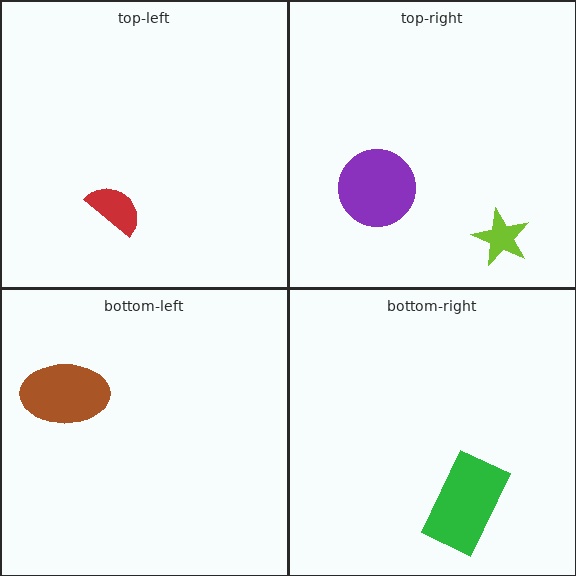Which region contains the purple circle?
The top-right region.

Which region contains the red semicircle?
The top-left region.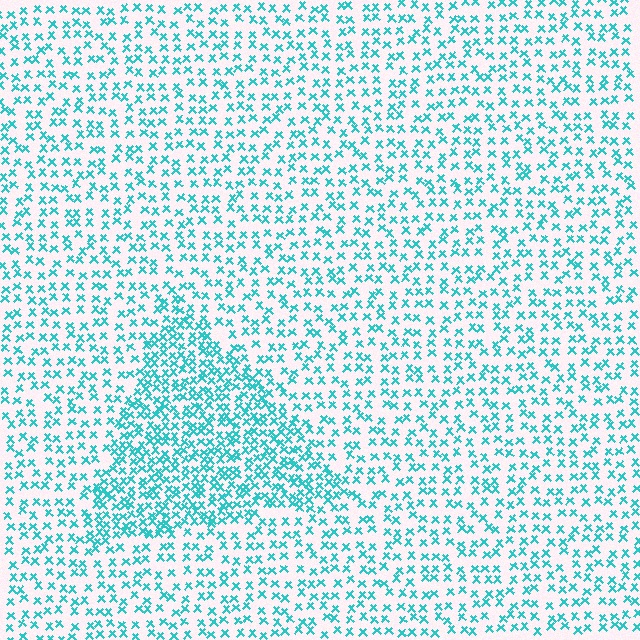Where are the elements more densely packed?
The elements are more densely packed inside the triangle boundary.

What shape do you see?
I see a triangle.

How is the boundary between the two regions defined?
The boundary is defined by a change in element density (approximately 2.0x ratio). All elements are the same color, size, and shape.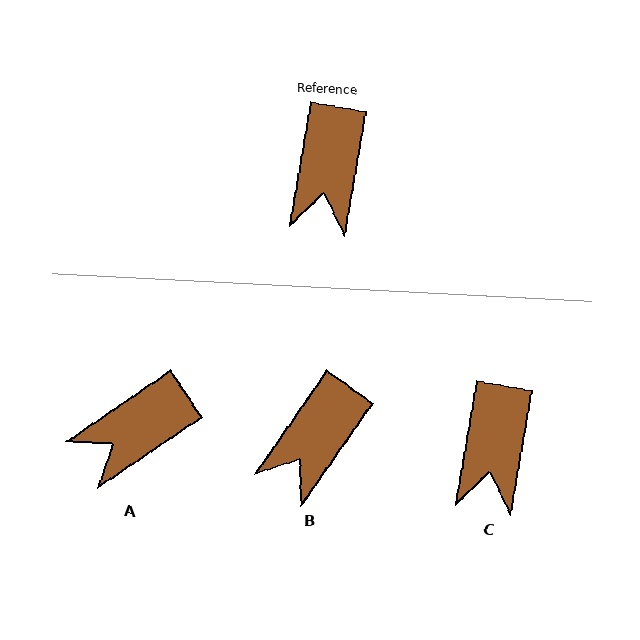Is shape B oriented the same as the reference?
No, it is off by about 25 degrees.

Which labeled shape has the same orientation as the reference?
C.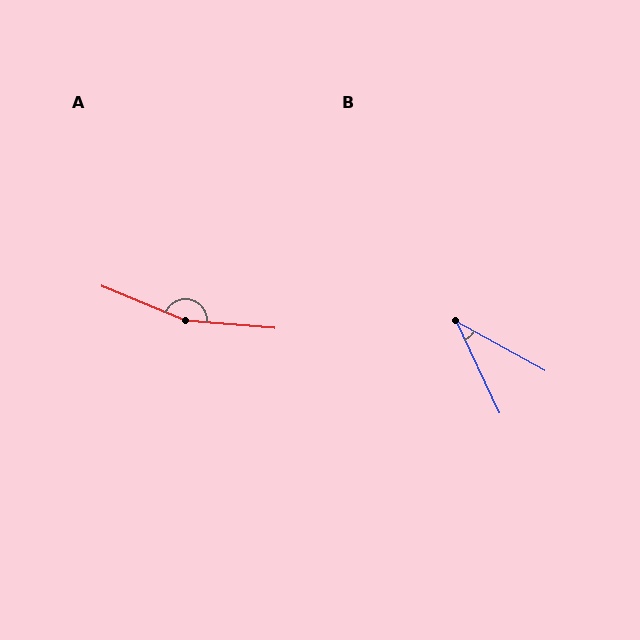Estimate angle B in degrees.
Approximately 36 degrees.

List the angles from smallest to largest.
B (36°), A (162°).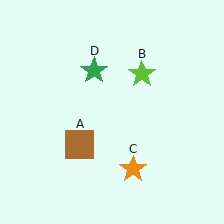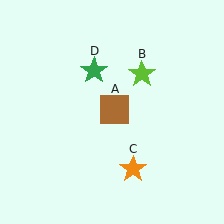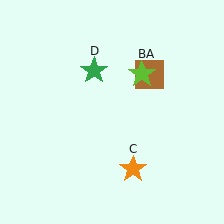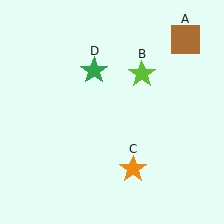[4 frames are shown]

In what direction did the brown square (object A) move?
The brown square (object A) moved up and to the right.